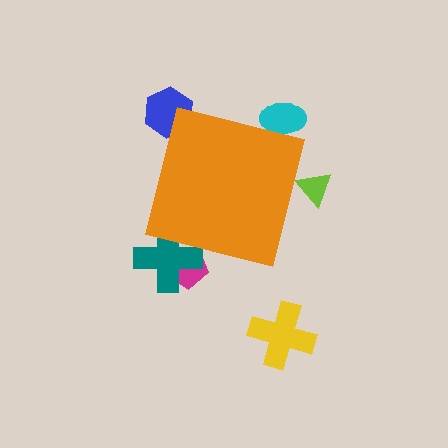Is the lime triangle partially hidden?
Yes, the lime triangle is partially hidden behind the orange square.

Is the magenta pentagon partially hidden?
Yes, the magenta pentagon is partially hidden behind the orange square.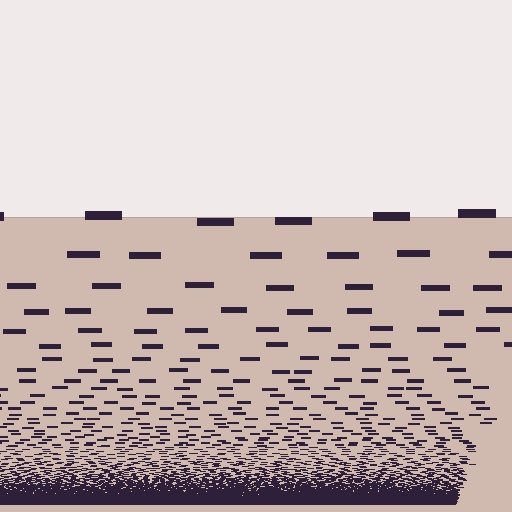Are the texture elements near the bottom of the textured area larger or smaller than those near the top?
Smaller. The gradient is inverted — elements near the bottom are smaller and denser.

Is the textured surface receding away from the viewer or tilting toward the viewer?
The surface appears to tilt toward the viewer. Texture elements get larger and sparser toward the top.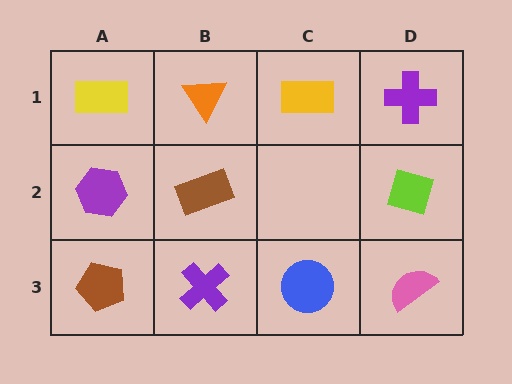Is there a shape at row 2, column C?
No, that cell is empty.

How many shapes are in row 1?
4 shapes.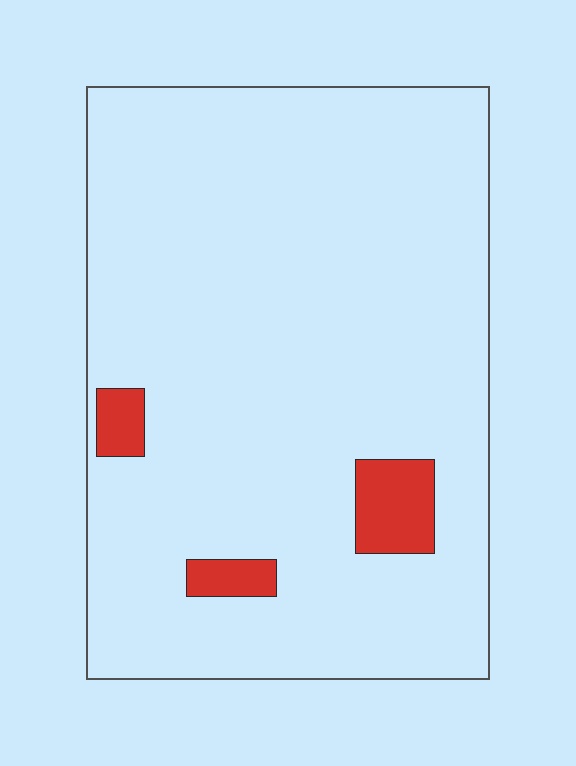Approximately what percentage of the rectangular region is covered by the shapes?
Approximately 5%.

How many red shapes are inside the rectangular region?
3.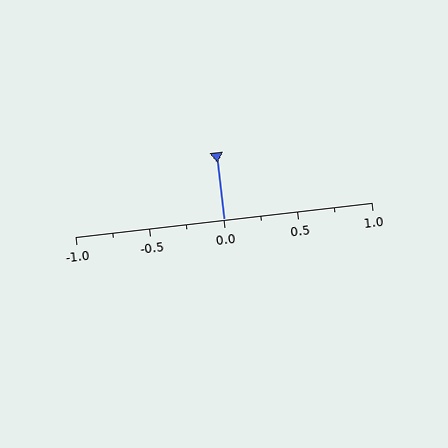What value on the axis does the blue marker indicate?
The marker indicates approximately 0.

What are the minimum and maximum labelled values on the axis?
The axis runs from -1.0 to 1.0.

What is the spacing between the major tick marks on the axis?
The major ticks are spaced 0.5 apart.